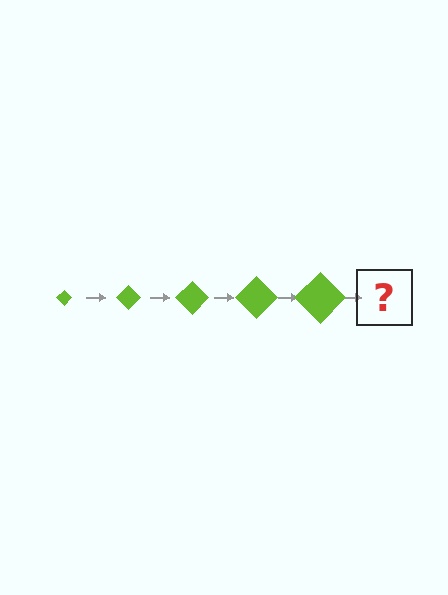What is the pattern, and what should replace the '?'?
The pattern is that the diamond gets progressively larger each step. The '?' should be a lime diamond, larger than the previous one.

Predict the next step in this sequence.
The next step is a lime diamond, larger than the previous one.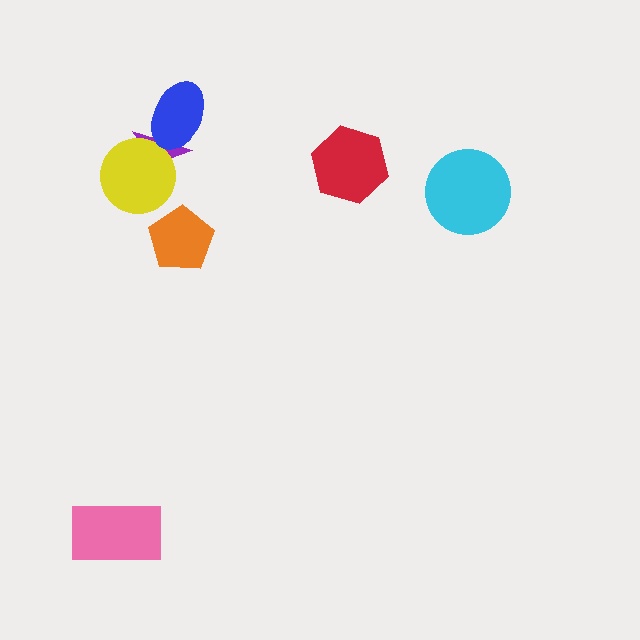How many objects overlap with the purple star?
2 objects overlap with the purple star.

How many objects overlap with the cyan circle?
0 objects overlap with the cyan circle.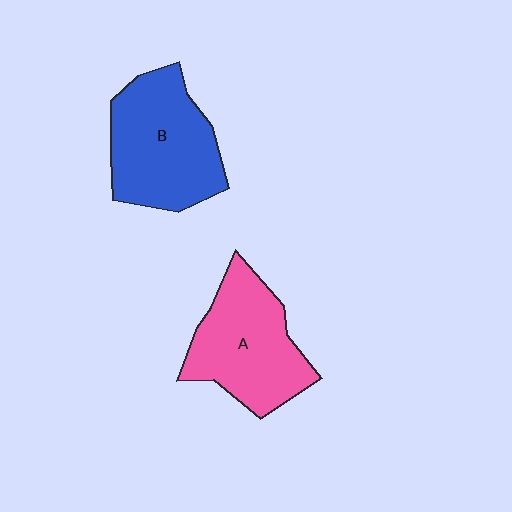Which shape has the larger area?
Shape B (blue).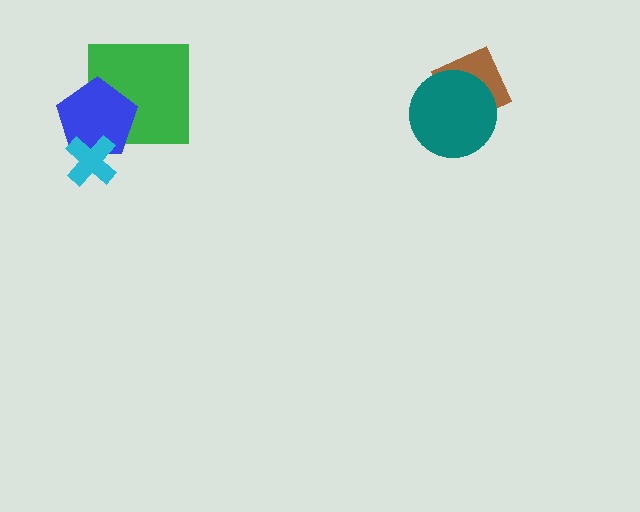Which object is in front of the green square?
The blue pentagon is in front of the green square.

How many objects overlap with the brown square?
1 object overlaps with the brown square.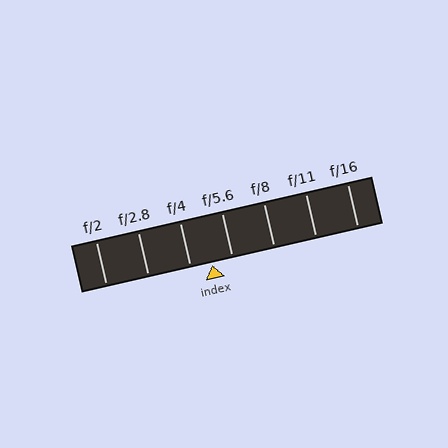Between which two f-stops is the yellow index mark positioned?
The index mark is between f/4 and f/5.6.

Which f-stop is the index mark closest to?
The index mark is closest to f/5.6.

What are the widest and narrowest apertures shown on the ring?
The widest aperture shown is f/2 and the narrowest is f/16.